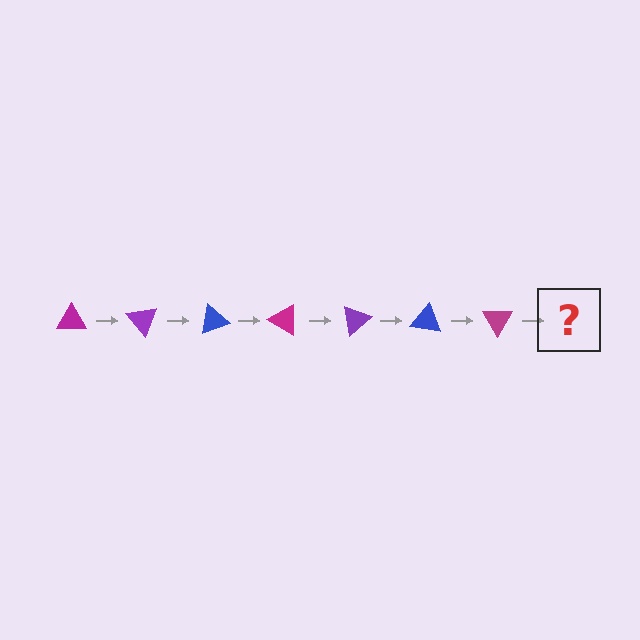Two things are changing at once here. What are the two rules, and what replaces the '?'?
The two rules are that it rotates 50 degrees each step and the color cycles through magenta, purple, and blue. The '?' should be a purple triangle, rotated 350 degrees from the start.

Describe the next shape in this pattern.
It should be a purple triangle, rotated 350 degrees from the start.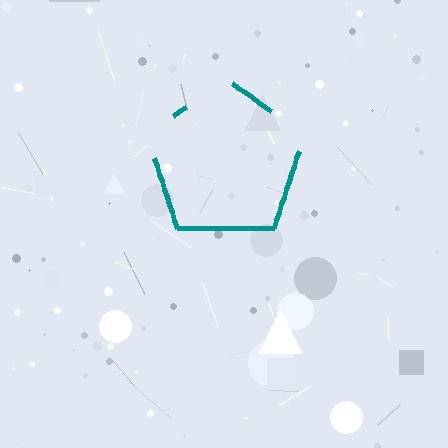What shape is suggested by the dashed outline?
The dashed outline suggests a pentagon.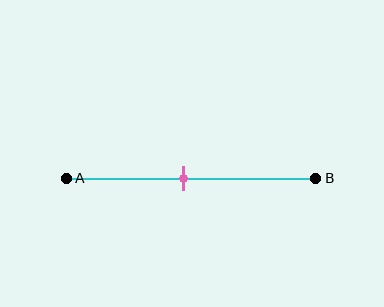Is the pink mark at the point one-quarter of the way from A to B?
No, the mark is at about 45% from A, not at the 25% one-quarter point.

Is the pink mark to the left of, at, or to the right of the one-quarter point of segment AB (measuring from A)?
The pink mark is to the right of the one-quarter point of segment AB.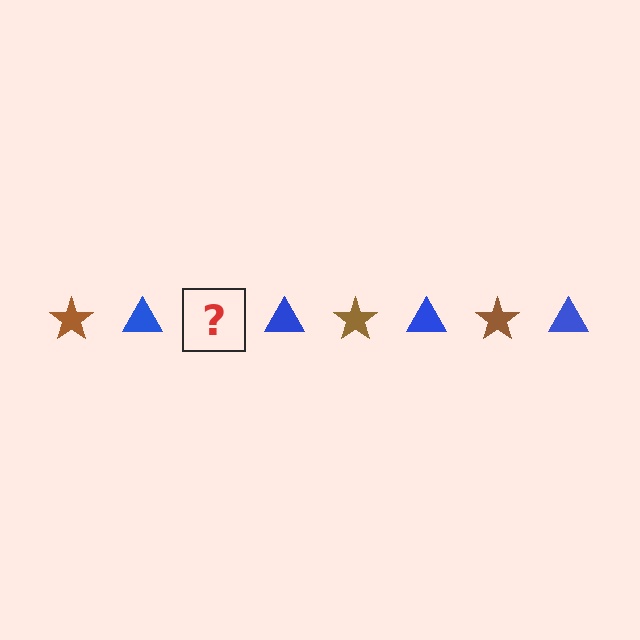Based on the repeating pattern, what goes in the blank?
The blank should be a brown star.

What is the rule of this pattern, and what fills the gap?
The rule is that the pattern alternates between brown star and blue triangle. The gap should be filled with a brown star.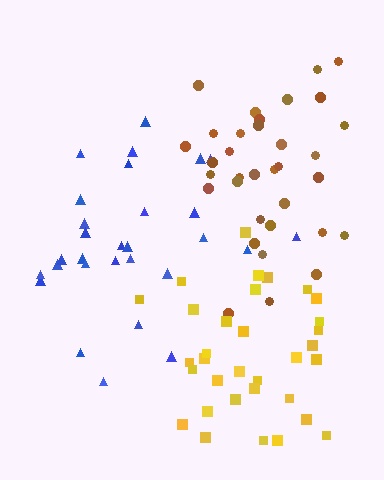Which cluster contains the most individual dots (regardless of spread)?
Brown (34).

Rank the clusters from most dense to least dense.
brown, yellow, blue.